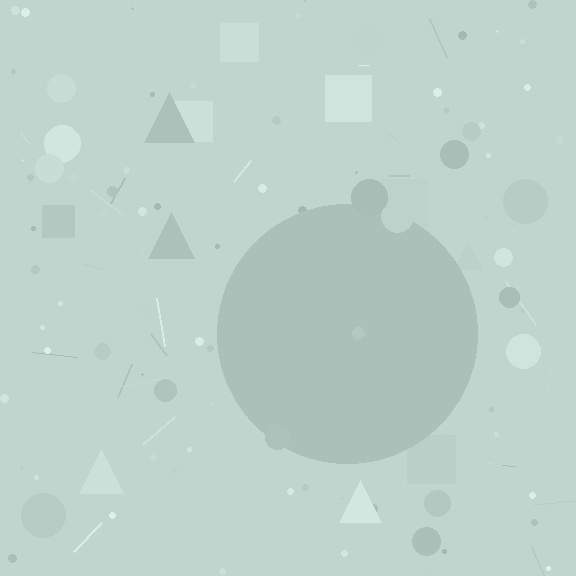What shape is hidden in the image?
A circle is hidden in the image.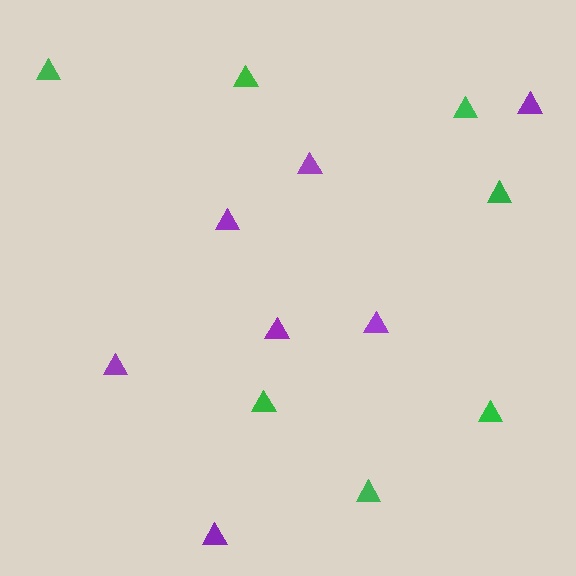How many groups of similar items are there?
There are 2 groups: one group of purple triangles (7) and one group of green triangles (7).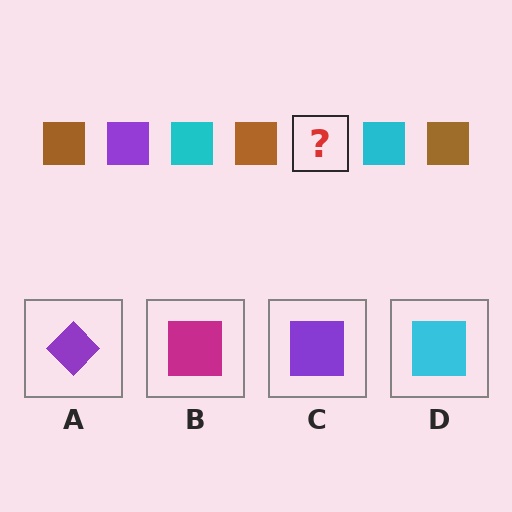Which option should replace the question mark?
Option C.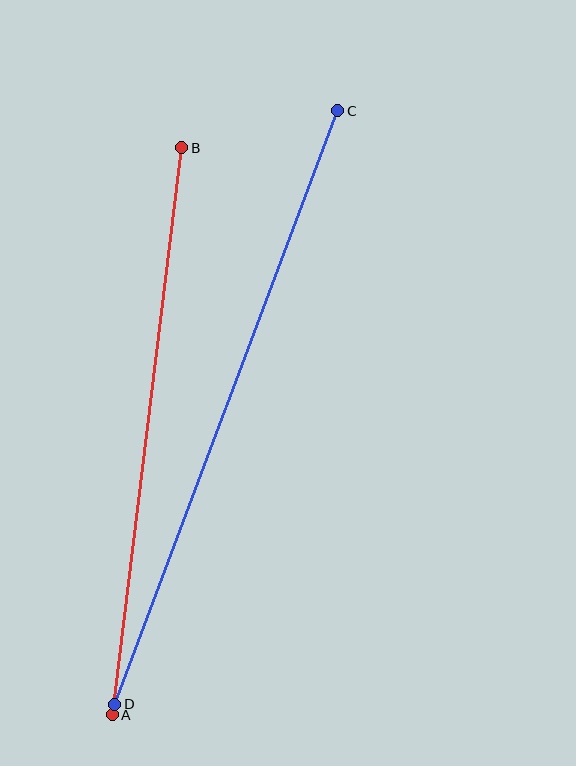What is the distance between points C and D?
The distance is approximately 634 pixels.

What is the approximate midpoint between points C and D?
The midpoint is at approximately (226, 407) pixels.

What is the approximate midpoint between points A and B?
The midpoint is at approximately (147, 431) pixels.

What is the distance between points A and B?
The distance is approximately 571 pixels.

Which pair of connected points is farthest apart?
Points C and D are farthest apart.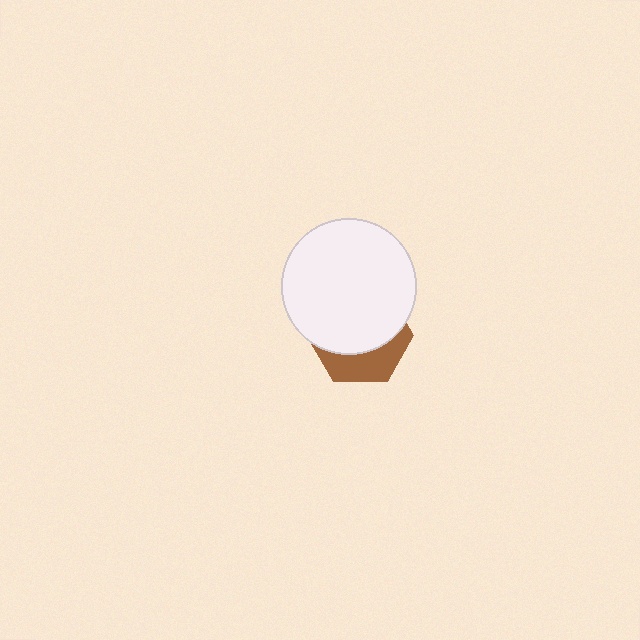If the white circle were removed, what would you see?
You would see the complete brown hexagon.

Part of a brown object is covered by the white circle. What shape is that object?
It is a hexagon.